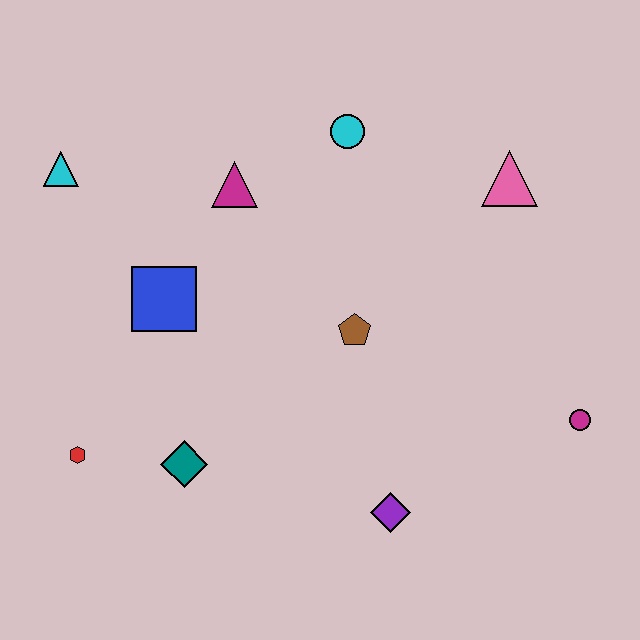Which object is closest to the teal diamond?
The red hexagon is closest to the teal diamond.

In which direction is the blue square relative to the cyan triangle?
The blue square is below the cyan triangle.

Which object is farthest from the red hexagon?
The pink triangle is farthest from the red hexagon.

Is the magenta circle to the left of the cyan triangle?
No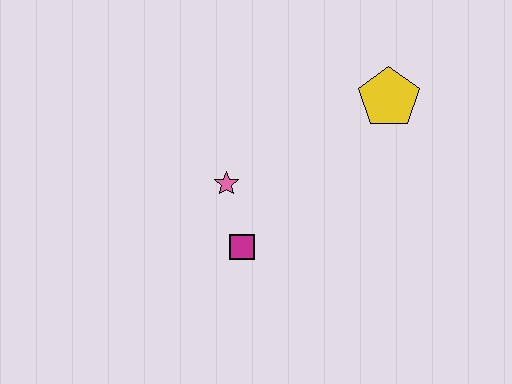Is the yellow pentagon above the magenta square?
Yes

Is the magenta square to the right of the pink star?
Yes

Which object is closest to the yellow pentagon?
The pink star is closest to the yellow pentagon.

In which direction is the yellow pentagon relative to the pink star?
The yellow pentagon is to the right of the pink star.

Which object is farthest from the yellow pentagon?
The magenta square is farthest from the yellow pentagon.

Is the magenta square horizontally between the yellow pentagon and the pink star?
Yes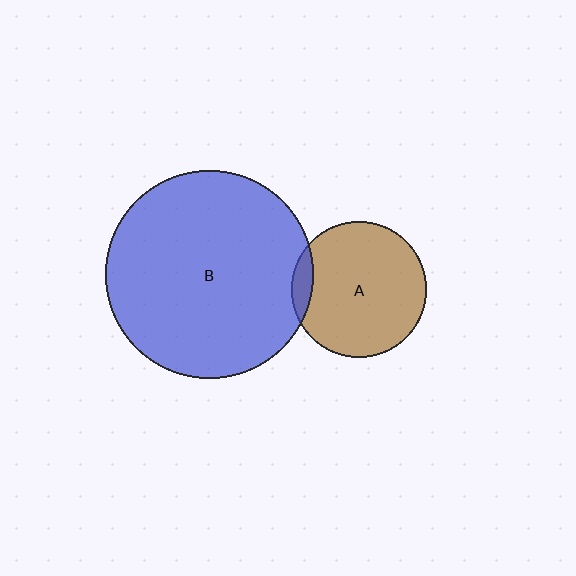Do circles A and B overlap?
Yes.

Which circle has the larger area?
Circle B (blue).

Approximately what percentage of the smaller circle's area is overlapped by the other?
Approximately 10%.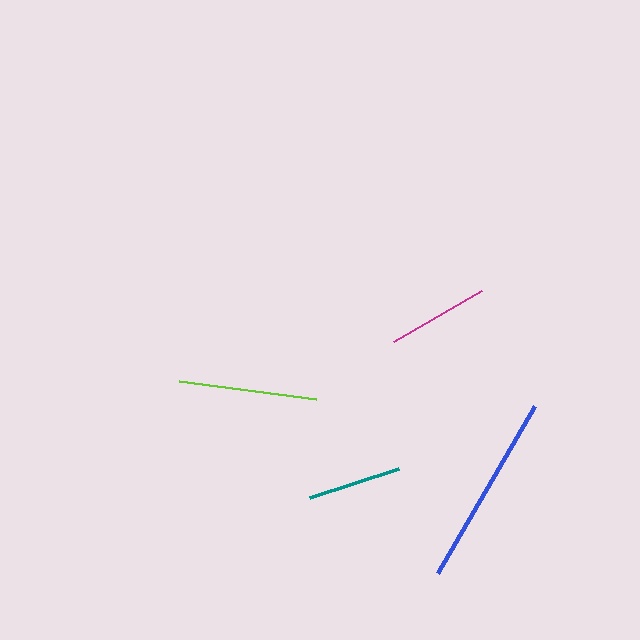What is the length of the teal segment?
The teal segment is approximately 94 pixels long.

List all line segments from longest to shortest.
From longest to shortest: blue, lime, magenta, teal.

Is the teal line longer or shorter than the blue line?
The blue line is longer than the teal line.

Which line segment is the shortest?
The teal line is the shortest at approximately 94 pixels.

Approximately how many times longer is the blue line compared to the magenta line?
The blue line is approximately 1.9 times the length of the magenta line.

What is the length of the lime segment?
The lime segment is approximately 139 pixels long.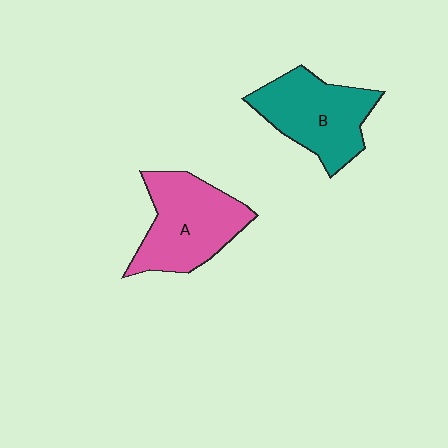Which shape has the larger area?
Shape A (pink).